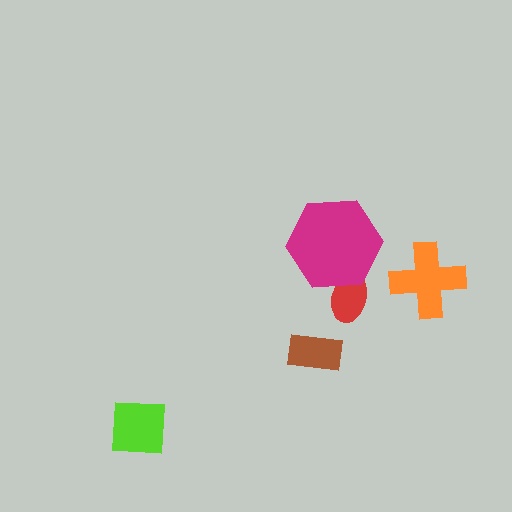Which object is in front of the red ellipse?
The magenta hexagon is in front of the red ellipse.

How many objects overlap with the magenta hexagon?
1 object overlaps with the magenta hexagon.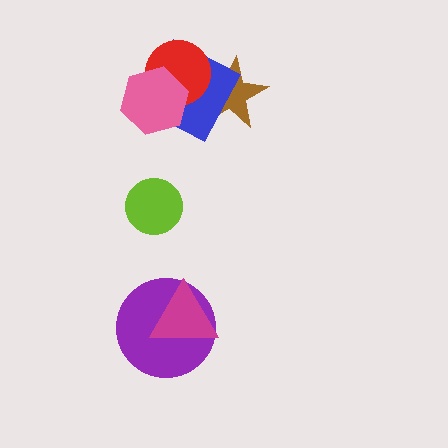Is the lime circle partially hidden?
No, no other shape covers it.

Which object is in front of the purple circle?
The magenta triangle is in front of the purple circle.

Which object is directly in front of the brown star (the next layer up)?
The blue square is directly in front of the brown star.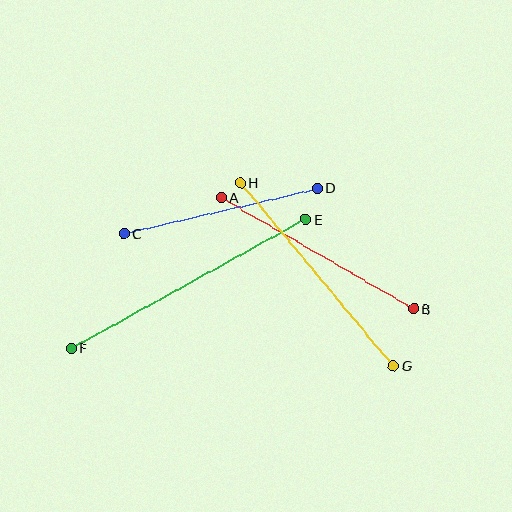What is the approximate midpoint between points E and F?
The midpoint is at approximately (188, 284) pixels.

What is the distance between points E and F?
The distance is approximately 268 pixels.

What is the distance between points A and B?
The distance is approximately 223 pixels.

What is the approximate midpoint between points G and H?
The midpoint is at approximately (317, 274) pixels.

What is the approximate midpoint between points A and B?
The midpoint is at approximately (317, 253) pixels.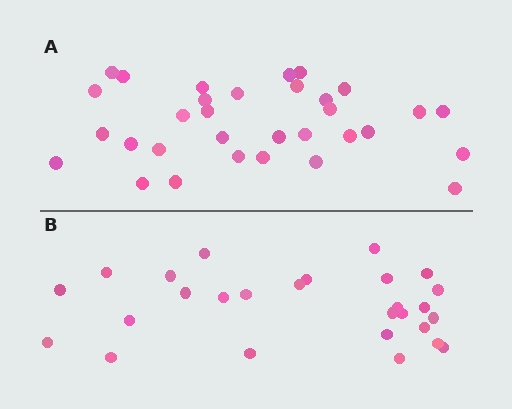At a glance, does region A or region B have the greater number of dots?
Region A (the top region) has more dots.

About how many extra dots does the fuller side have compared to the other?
Region A has about 5 more dots than region B.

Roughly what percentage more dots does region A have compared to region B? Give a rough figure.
About 20% more.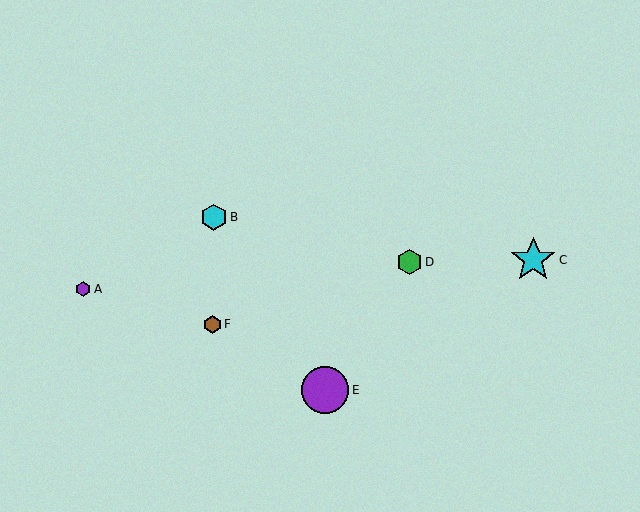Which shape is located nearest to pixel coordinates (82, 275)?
The purple hexagon (labeled A) at (83, 289) is nearest to that location.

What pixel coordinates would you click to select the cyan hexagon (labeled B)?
Click at (214, 217) to select the cyan hexagon B.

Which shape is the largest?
The purple circle (labeled E) is the largest.